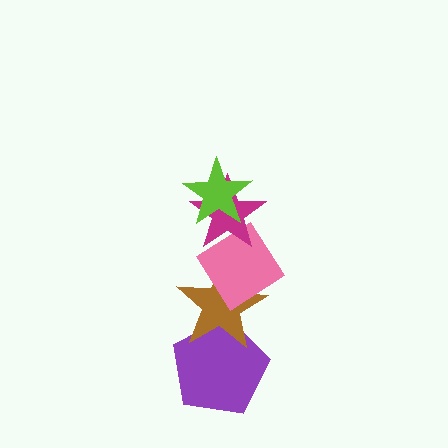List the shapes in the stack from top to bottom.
From top to bottom: the lime star, the magenta star, the pink diamond, the brown star, the purple pentagon.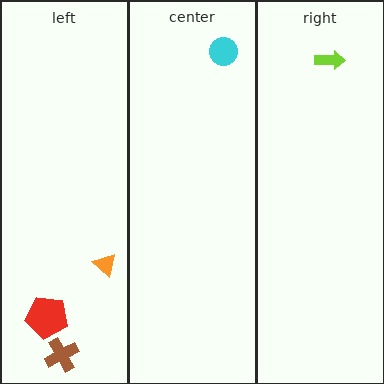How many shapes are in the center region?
1.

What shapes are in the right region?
The lime arrow.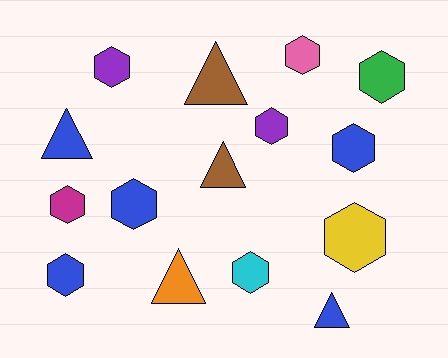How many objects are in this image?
There are 15 objects.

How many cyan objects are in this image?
There is 1 cyan object.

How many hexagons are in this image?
There are 10 hexagons.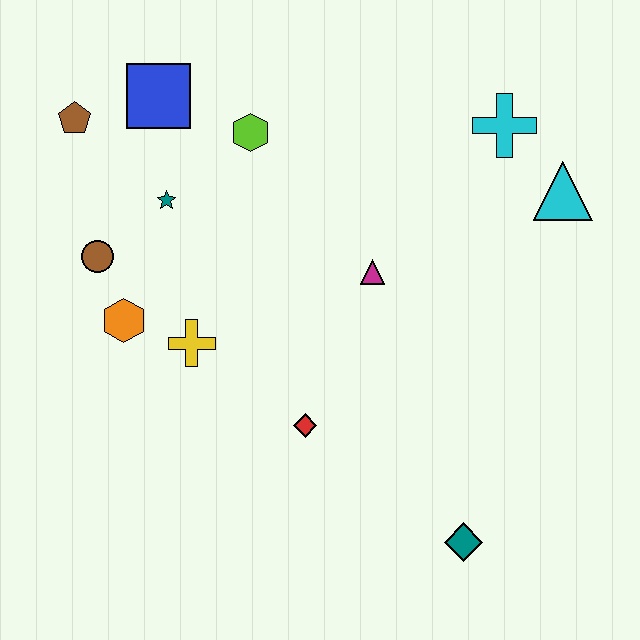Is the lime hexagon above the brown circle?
Yes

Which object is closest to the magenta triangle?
The red diamond is closest to the magenta triangle.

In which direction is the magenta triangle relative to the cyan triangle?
The magenta triangle is to the left of the cyan triangle.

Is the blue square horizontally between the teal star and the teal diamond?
No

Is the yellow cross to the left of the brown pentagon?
No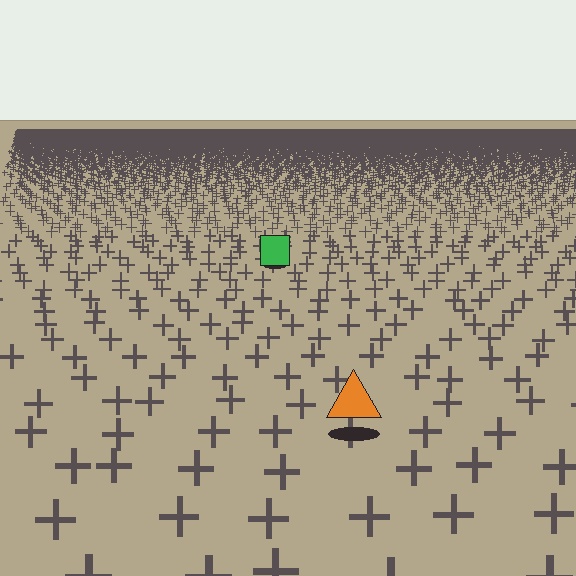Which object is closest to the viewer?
The orange triangle is closest. The texture marks near it are larger and more spread out.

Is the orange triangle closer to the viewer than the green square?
Yes. The orange triangle is closer — you can tell from the texture gradient: the ground texture is coarser near it.